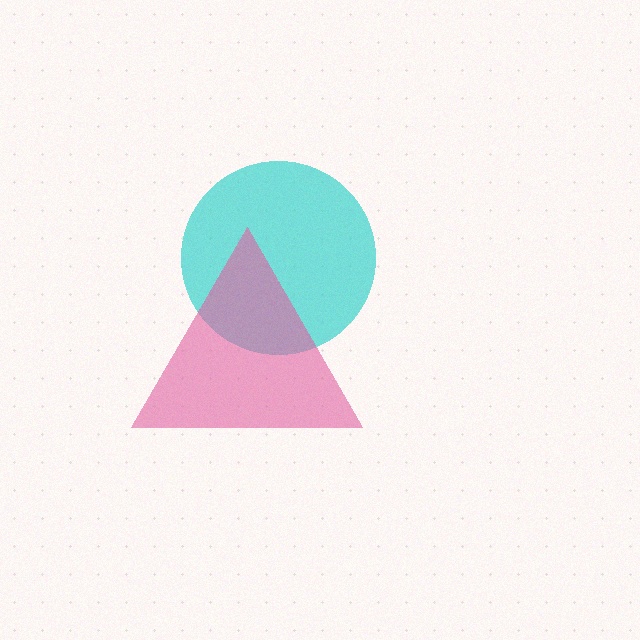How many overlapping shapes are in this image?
There are 2 overlapping shapes in the image.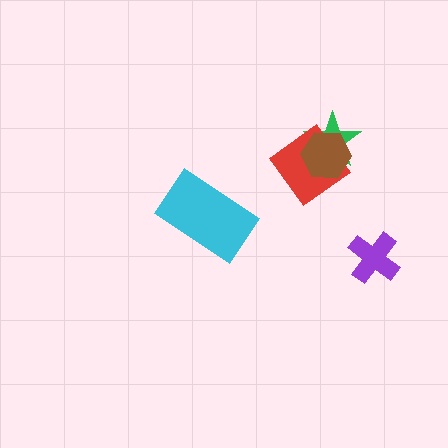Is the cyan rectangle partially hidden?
No, no other shape covers it.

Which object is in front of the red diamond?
The brown hexagon is in front of the red diamond.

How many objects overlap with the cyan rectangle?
0 objects overlap with the cyan rectangle.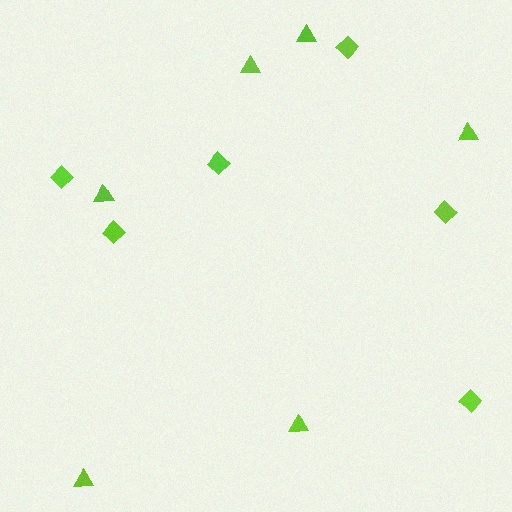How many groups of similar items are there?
There are 2 groups: one group of triangles (6) and one group of diamonds (6).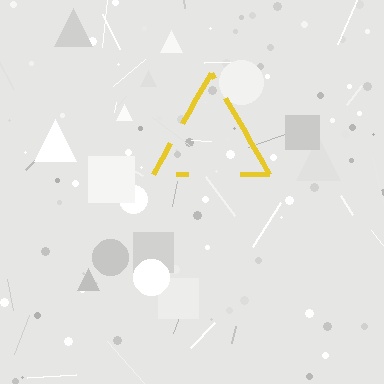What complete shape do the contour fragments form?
The contour fragments form a triangle.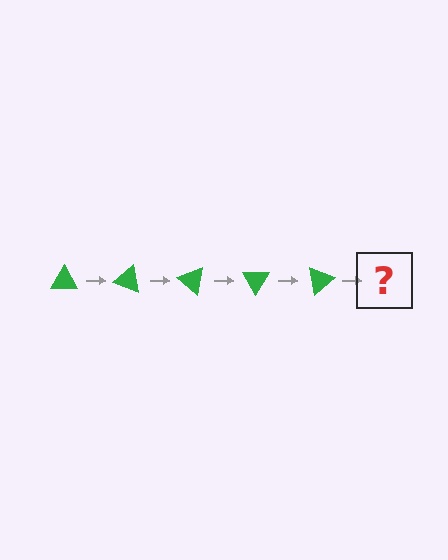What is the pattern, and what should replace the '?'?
The pattern is that the triangle rotates 20 degrees each step. The '?' should be a green triangle rotated 100 degrees.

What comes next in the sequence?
The next element should be a green triangle rotated 100 degrees.